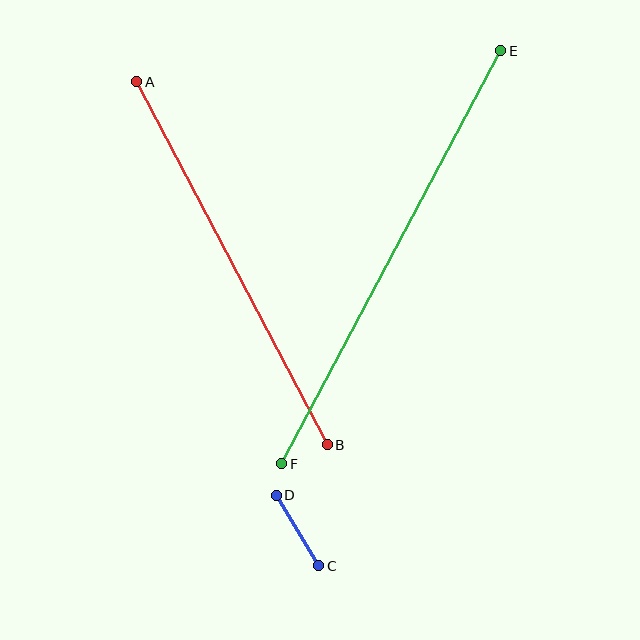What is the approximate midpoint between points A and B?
The midpoint is at approximately (232, 263) pixels.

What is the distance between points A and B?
The distance is approximately 410 pixels.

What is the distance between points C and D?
The distance is approximately 82 pixels.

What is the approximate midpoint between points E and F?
The midpoint is at approximately (391, 257) pixels.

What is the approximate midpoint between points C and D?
The midpoint is at approximately (297, 531) pixels.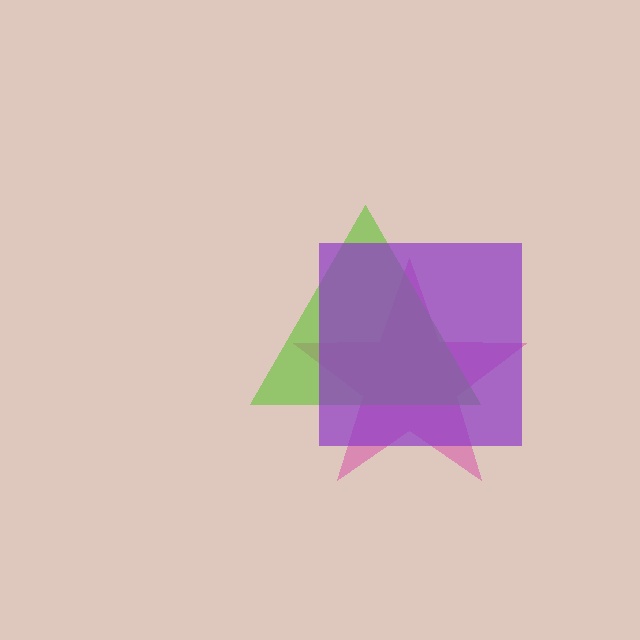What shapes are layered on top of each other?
The layered shapes are: a pink star, a lime triangle, a purple square.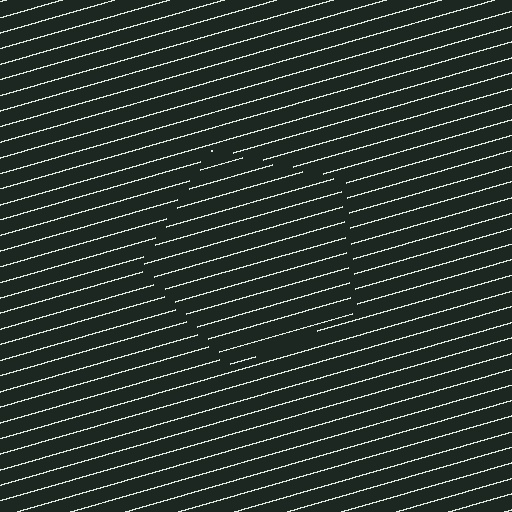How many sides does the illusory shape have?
5 sides — the line-ends trace a pentagon.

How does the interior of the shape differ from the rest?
The interior of the shape contains the same grating, shifted by half a period — the contour is defined by the phase discontinuity where line-ends from the inner and outer gratings abut.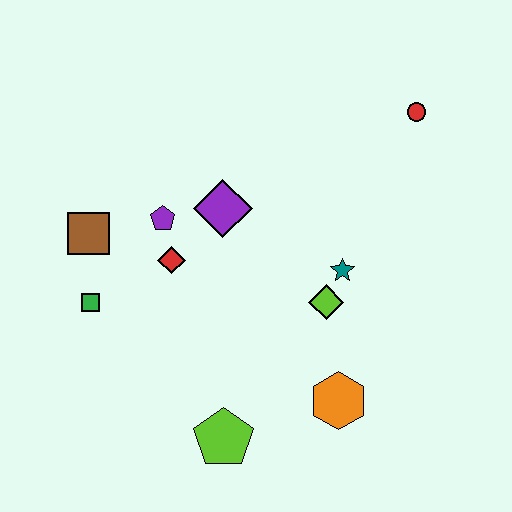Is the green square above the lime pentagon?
Yes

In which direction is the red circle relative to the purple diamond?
The red circle is to the right of the purple diamond.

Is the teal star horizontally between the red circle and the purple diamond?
Yes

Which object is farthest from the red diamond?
The red circle is farthest from the red diamond.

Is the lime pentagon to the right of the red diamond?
Yes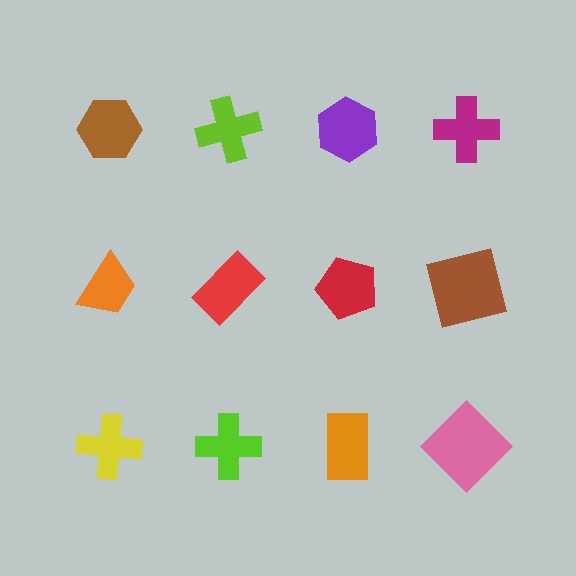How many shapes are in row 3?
4 shapes.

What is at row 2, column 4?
A brown square.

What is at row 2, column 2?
A red rectangle.